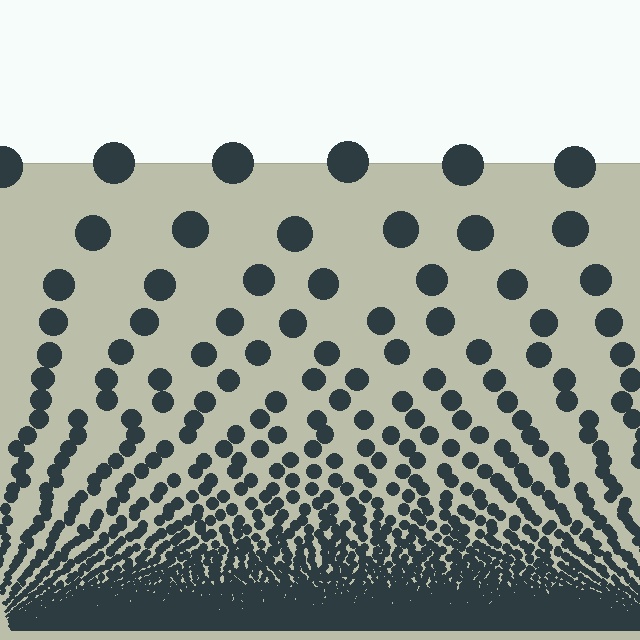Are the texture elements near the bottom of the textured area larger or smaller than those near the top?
Smaller. The gradient is inverted — elements near the bottom are smaller and denser.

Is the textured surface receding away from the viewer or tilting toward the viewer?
The surface appears to tilt toward the viewer. Texture elements get larger and sparser toward the top.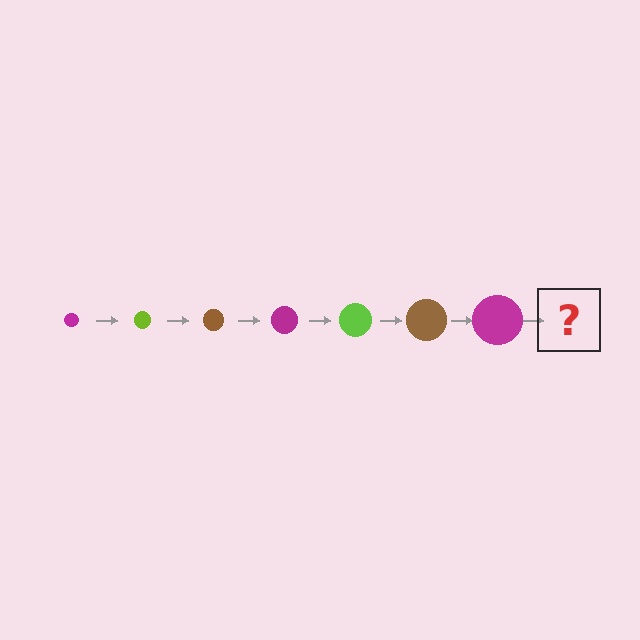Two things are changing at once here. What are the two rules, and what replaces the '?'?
The two rules are that the circle grows larger each step and the color cycles through magenta, lime, and brown. The '?' should be a lime circle, larger than the previous one.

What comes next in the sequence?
The next element should be a lime circle, larger than the previous one.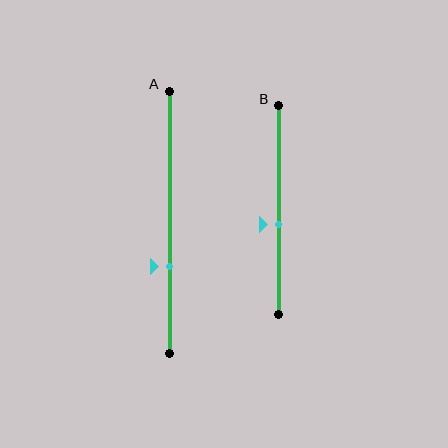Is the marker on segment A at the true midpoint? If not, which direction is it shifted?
No, the marker on segment A is shifted downward by about 17% of the segment length.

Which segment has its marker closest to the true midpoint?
Segment B has its marker closest to the true midpoint.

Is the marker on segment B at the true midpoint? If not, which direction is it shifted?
No, the marker on segment B is shifted downward by about 7% of the segment length.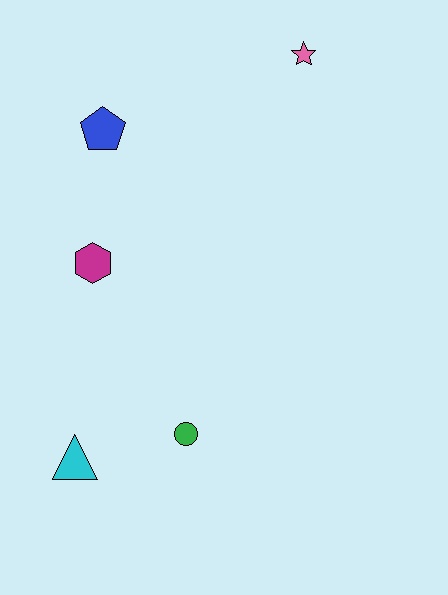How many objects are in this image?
There are 5 objects.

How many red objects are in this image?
There are no red objects.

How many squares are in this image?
There are no squares.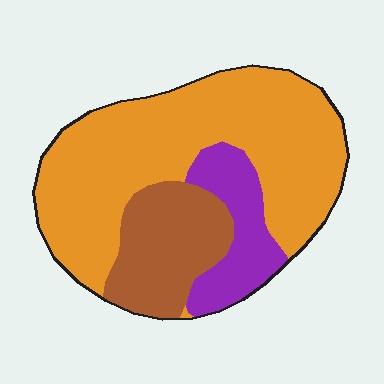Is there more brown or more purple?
Brown.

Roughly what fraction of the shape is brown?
Brown takes up less than a quarter of the shape.